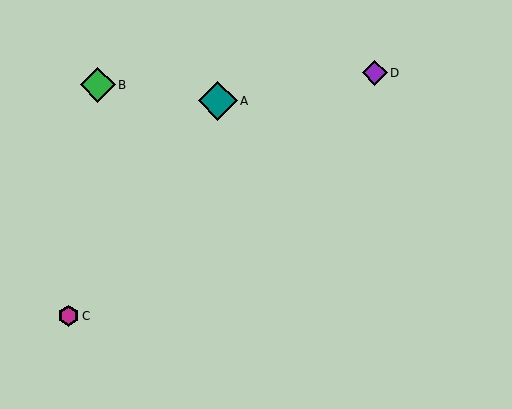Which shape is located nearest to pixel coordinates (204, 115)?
The teal diamond (labeled A) at (217, 100) is nearest to that location.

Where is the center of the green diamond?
The center of the green diamond is at (98, 85).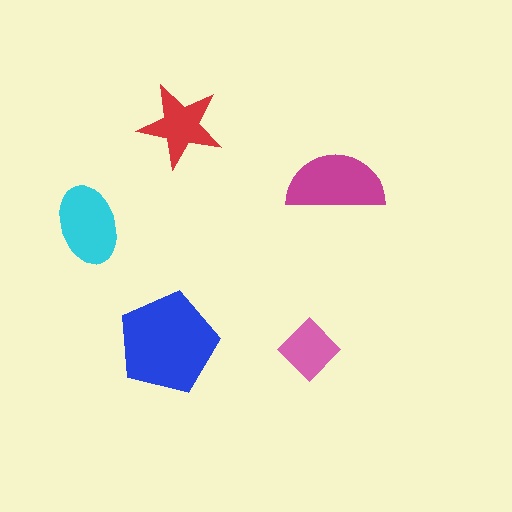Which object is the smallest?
The pink diamond.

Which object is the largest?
The blue pentagon.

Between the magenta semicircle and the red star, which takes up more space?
The magenta semicircle.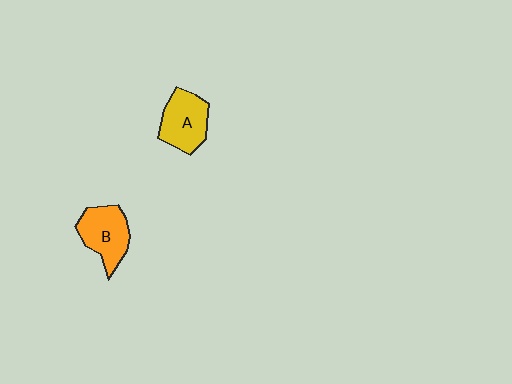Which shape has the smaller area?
Shape A (yellow).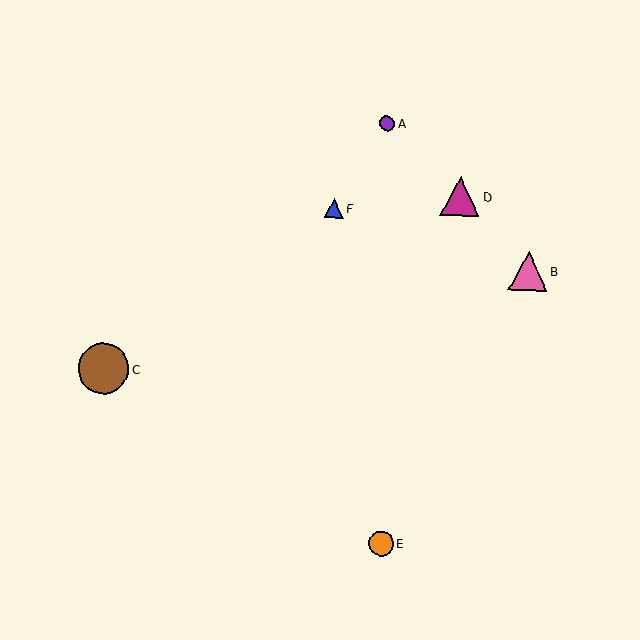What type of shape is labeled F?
Shape F is a blue triangle.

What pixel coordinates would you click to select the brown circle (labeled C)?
Click at (104, 368) to select the brown circle C.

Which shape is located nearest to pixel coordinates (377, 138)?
The purple circle (labeled A) at (387, 124) is nearest to that location.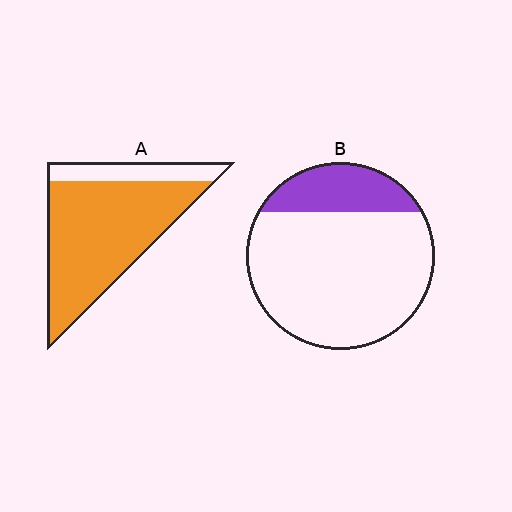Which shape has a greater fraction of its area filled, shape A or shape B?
Shape A.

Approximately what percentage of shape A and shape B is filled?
A is approximately 80% and B is approximately 20%.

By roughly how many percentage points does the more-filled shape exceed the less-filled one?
By roughly 60 percentage points (A over B).